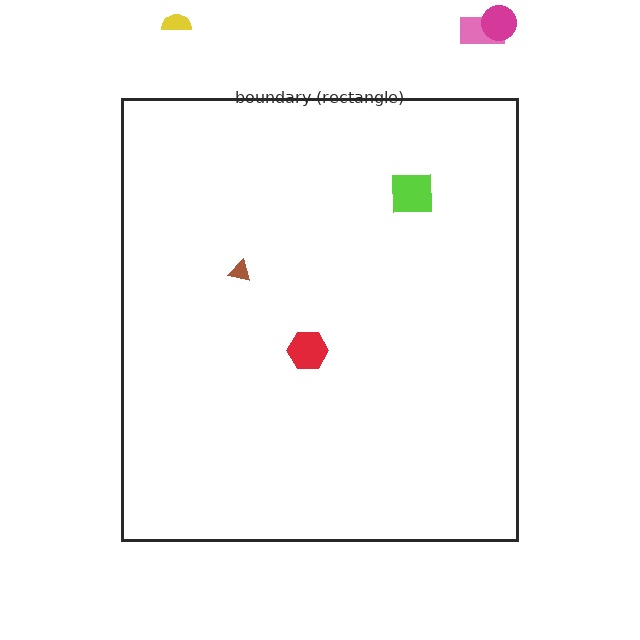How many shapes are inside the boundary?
3 inside, 3 outside.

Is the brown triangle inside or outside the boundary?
Inside.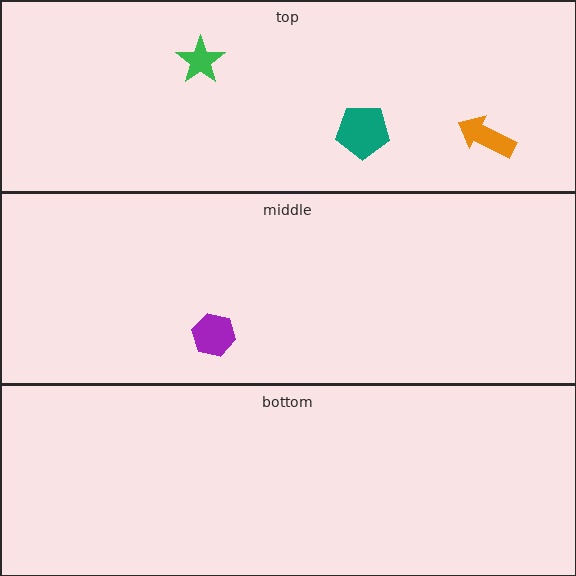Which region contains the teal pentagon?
The top region.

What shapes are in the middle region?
The purple hexagon.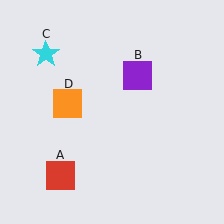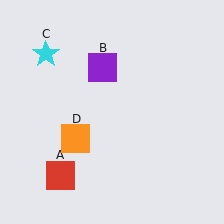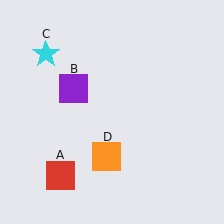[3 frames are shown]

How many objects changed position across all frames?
2 objects changed position: purple square (object B), orange square (object D).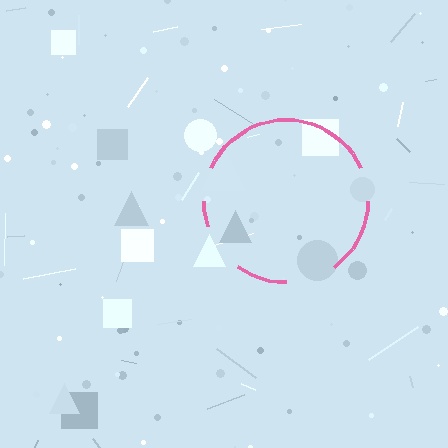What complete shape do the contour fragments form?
The contour fragments form a circle.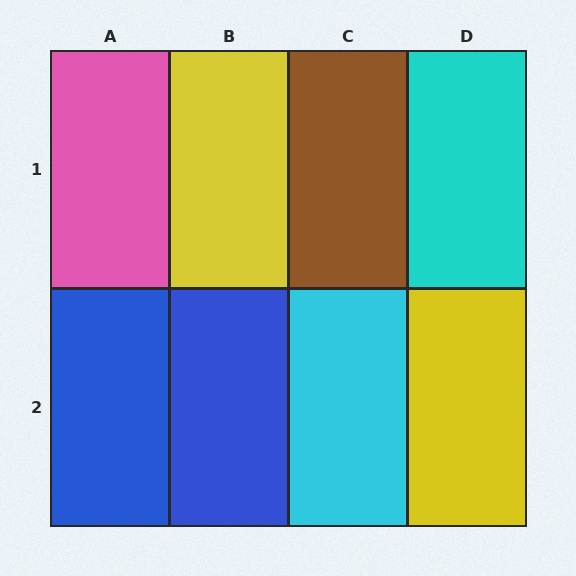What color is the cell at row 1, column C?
Brown.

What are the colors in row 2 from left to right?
Blue, blue, cyan, yellow.